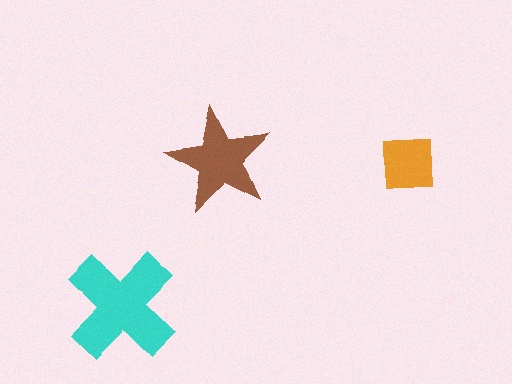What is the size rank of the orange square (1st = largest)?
3rd.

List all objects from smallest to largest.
The orange square, the brown star, the cyan cross.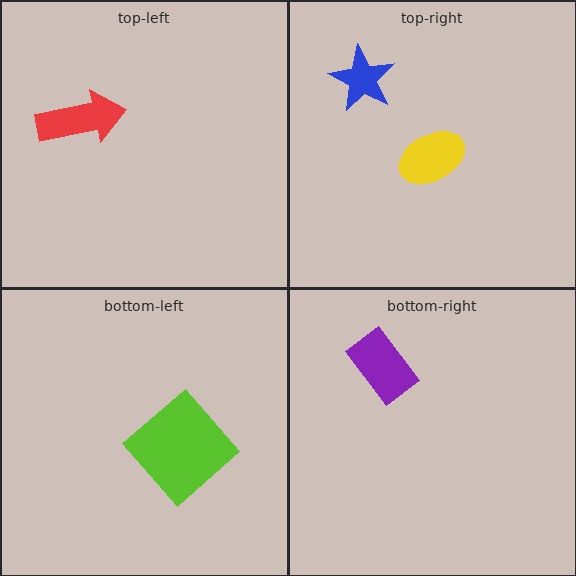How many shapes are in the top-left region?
1.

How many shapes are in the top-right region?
2.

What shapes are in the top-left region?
The red arrow.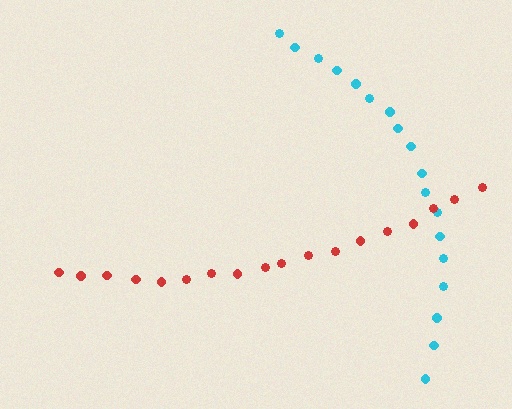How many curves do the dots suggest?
There are 2 distinct paths.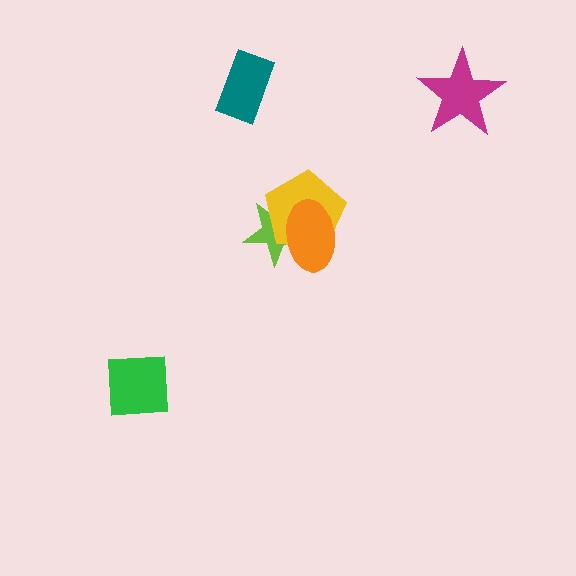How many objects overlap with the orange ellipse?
2 objects overlap with the orange ellipse.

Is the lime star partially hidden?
Yes, it is partially covered by another shape.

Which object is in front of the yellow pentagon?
The orange ellipse is in front of the yellow pentagon.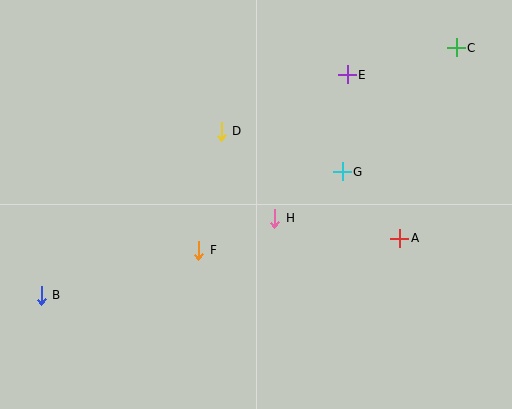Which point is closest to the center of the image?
Point H at (275, 218) is closest to the center.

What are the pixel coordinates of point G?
Point G is at (342, 172).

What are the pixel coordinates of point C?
Point C is at (456, 48).